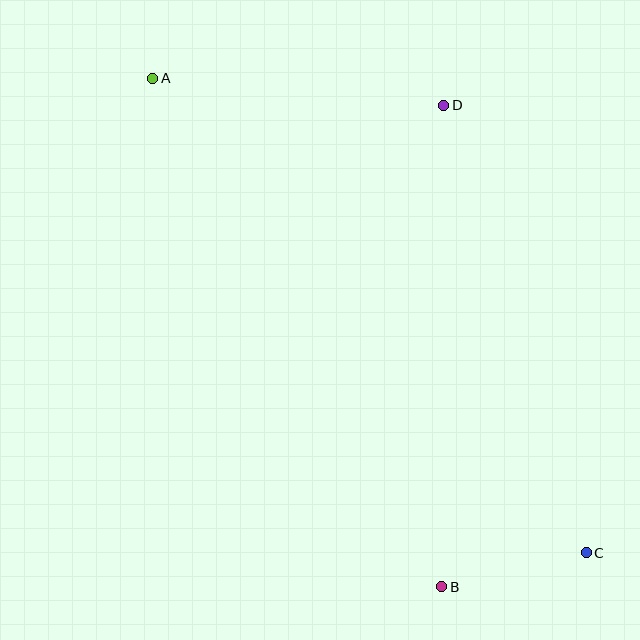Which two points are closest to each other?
Points B and C are closest to each other.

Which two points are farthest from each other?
Points A and C are farthest from each other.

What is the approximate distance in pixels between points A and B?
The distance between A and B is approximately 585 pixels.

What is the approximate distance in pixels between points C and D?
The distance between C and D is approximately 470 pixels.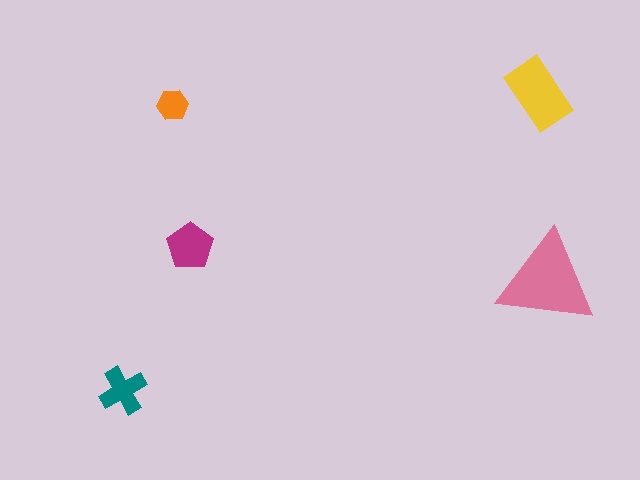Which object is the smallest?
The orange hexagon.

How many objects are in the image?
There are 5 objects in the image.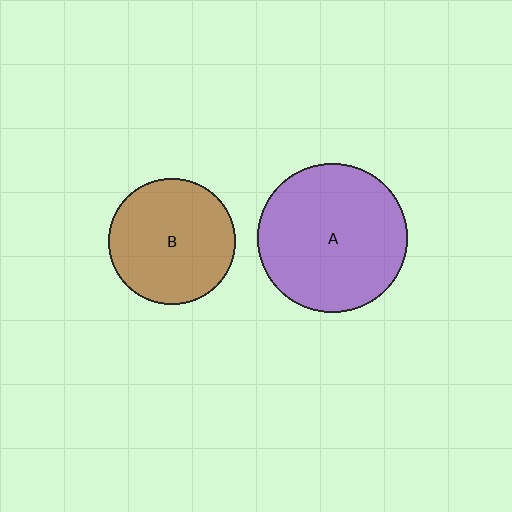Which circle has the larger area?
Circle A (purple).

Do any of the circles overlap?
No, none of the circles overlap.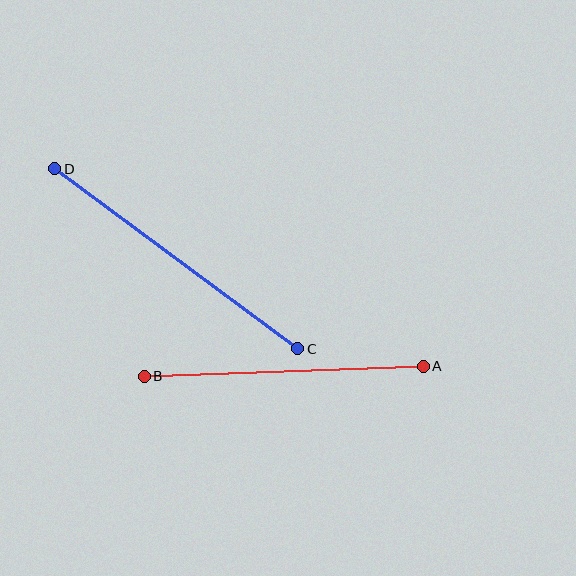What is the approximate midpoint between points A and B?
The midpoint is at approximately (284, 371) pixels.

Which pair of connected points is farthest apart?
Points C and D are farthest apart.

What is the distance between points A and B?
The distance is approximately 279 pixels.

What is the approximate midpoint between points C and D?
The midpoint is at approximately (176, 259) pixels.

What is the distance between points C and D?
The distance is approximately 302 pixels.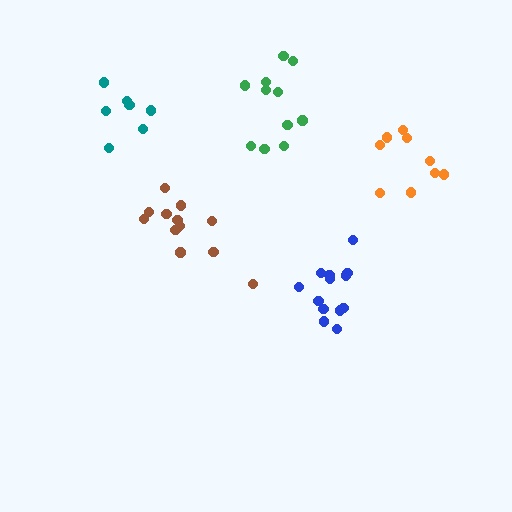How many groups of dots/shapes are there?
There are 5 groups.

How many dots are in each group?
Group 1: 12 dots, Group 2: 13 dots, Group 3: 7 dots, Group 4: 11 dots, Group 5: 9 dots (52 total).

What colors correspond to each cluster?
The clusters are colored: brown, blue, teal, green, orange.